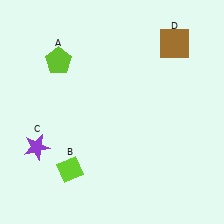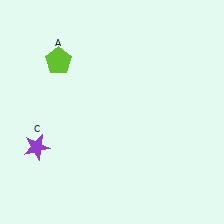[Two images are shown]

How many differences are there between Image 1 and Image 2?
There are 2 differences between the two images.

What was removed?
The brown square (D), the lime diamond (B) were removed in Image 2.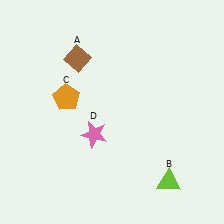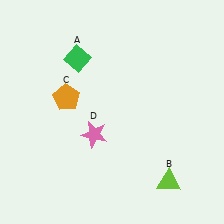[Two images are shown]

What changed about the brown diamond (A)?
In Image 1, A is brown. In Image 2, it changed to green.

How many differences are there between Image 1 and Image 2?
There is 1 difference between the two images.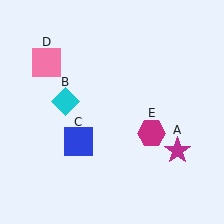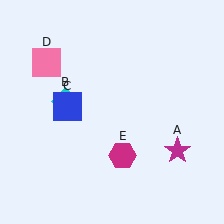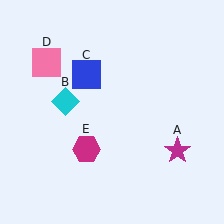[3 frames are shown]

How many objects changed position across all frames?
2 objects changed position: blue square (object C), magenta hexagon (object E).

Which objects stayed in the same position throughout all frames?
Magenta star (object A) and cyan diamond (object B) and pink square (object D) remained stationary.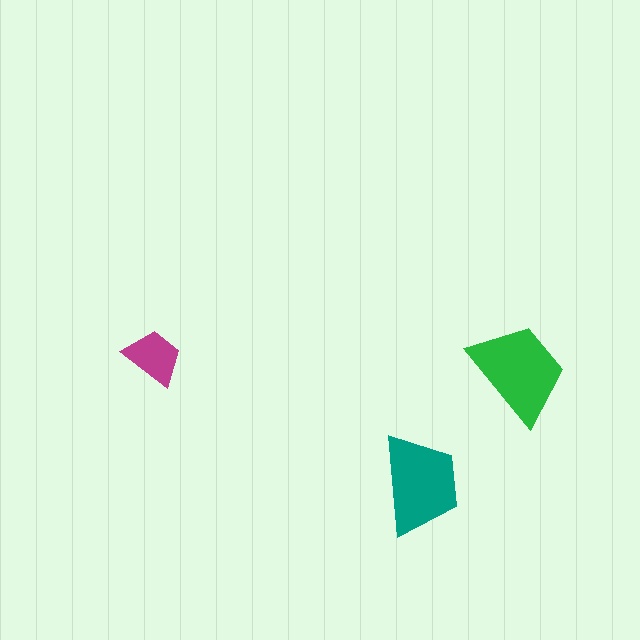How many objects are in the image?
There are 3 objects in the image.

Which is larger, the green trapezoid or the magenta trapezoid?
The green one.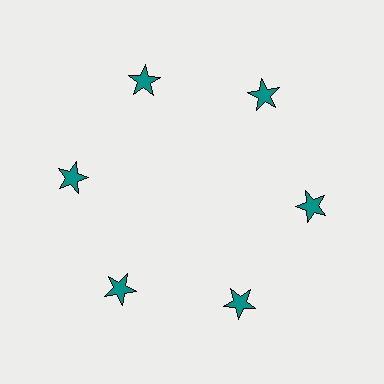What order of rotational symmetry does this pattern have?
This pattern has 6-fold rotational symmetry.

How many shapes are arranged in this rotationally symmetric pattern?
There are 6 shapes, arranged in 6 groups of 1.